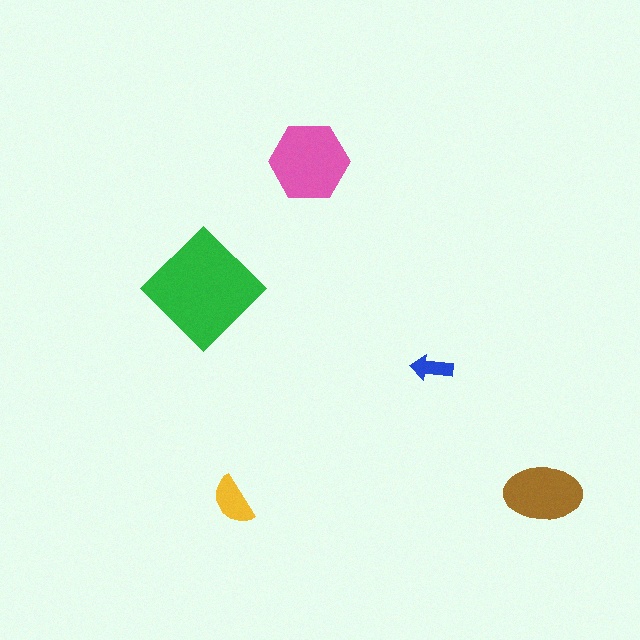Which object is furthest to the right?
The brown ellipse is rightmost.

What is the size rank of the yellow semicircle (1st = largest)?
4th.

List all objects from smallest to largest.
The blue arrow, the yellow semicircle, the brown ellipse, the pink hexagon, the green diamond.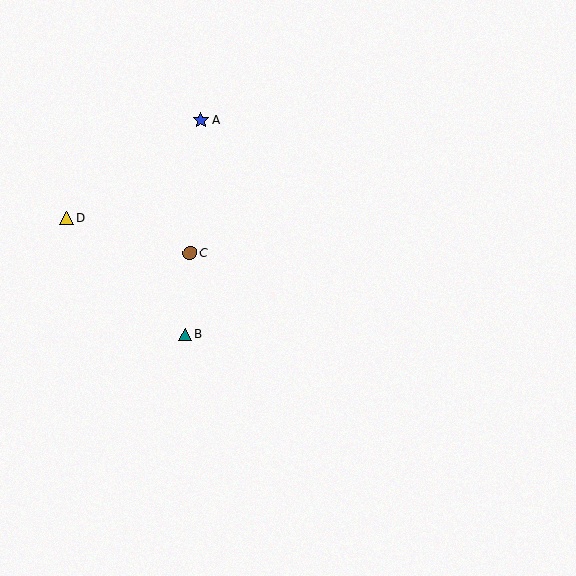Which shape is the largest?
The blue star (labeled A) is the largest.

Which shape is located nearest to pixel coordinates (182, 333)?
The teal triangle (labeled B) at (185, 334) is nearest to that location.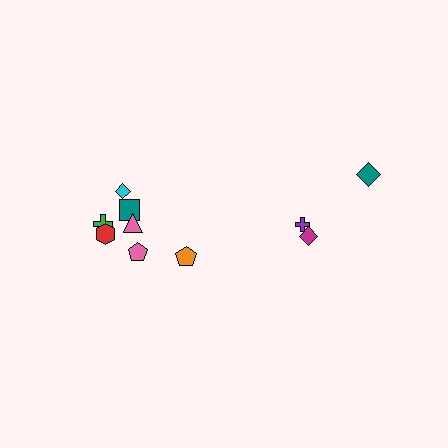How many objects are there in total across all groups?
There are 10 objects.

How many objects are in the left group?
There are 7 objects.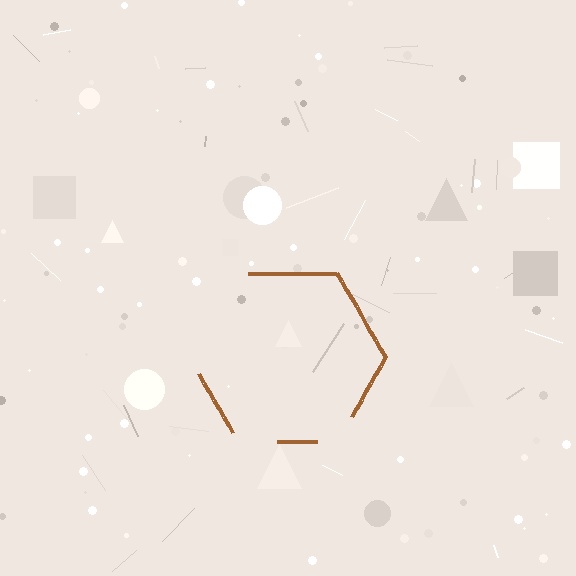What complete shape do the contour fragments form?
The contour fragments form a hexagon.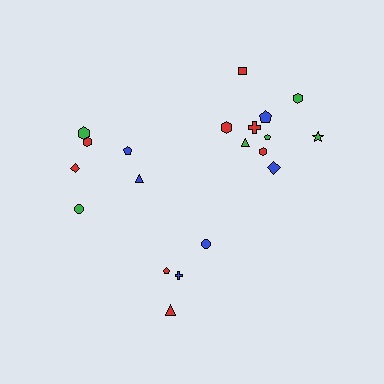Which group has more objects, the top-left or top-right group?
The top-right group.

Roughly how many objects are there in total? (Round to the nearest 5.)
Roughly 20 objects in total.